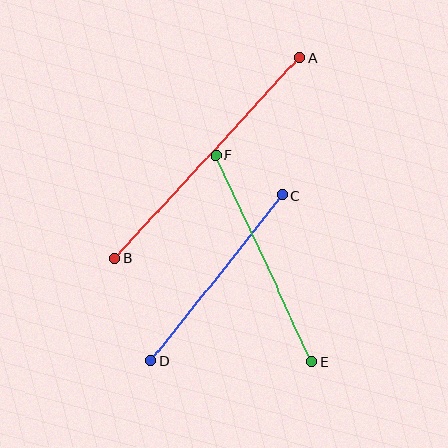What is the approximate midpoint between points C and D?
The midpoint is at approximately (217, 278) pixels.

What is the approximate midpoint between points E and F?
The midpoint is at approximately (264, 258) pixels.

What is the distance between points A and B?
The distance is approximately 274 pixels.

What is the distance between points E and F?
The distance is approximately 227 pixels.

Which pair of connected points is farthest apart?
Points A and B are farthest apart.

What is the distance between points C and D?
The distance is approximately 211 pixels.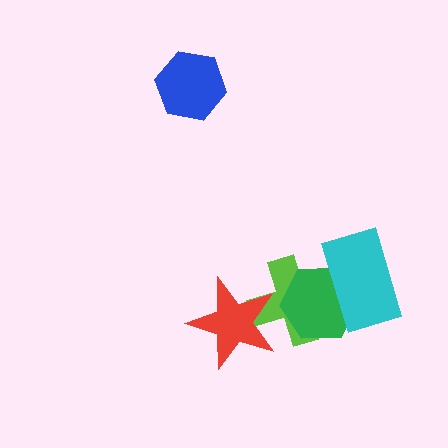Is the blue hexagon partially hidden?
No, no other shape covers it.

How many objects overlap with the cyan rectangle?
2 objects overlap with the cyan rectangle.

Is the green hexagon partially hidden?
Yes, it is partially covered by another shape.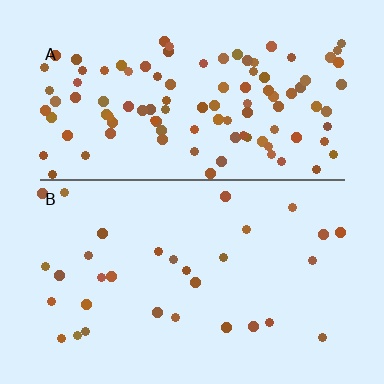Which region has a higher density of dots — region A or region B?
A (the top).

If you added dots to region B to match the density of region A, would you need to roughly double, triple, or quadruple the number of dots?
Approximately triple.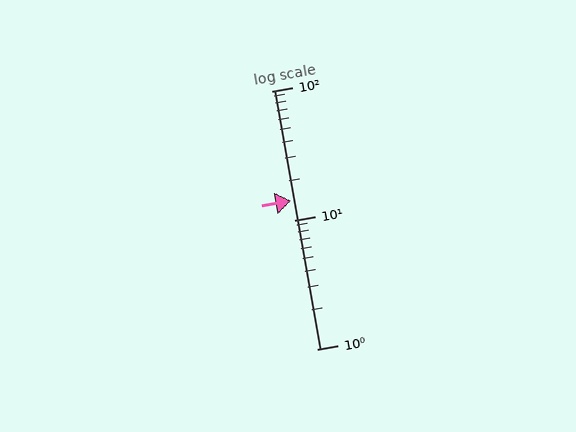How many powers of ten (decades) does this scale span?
The scale spans 2 decades, from 1 to 100.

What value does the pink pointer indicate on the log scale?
The pointer indicates approximately 14.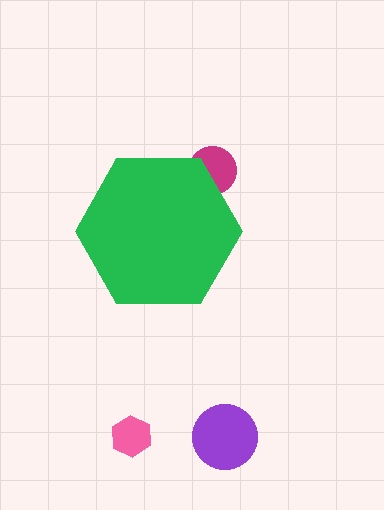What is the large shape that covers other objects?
A green hexagon.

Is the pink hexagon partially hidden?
No, the pink hexagon is fully visible.